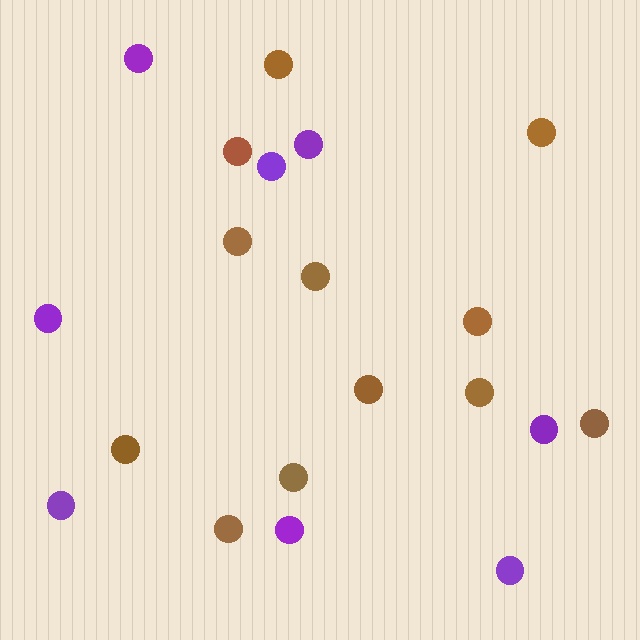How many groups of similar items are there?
There are 2 groups: one group of brown circles (12) and one group of purple circles (8).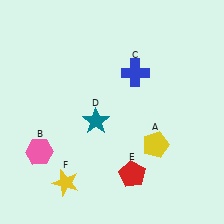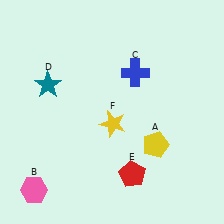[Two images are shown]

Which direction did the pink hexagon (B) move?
The pink hexagon (B) moved down.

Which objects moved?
The objects that moved are: the pink hexagon (B), the teal star (D), the yellow star (F).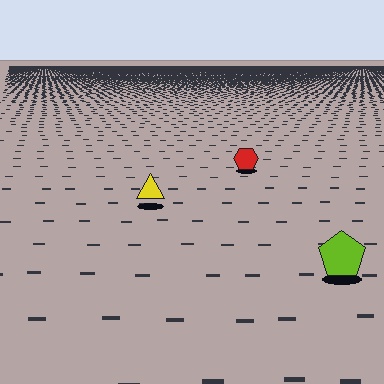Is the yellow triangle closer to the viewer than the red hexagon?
Yes. The yellow triangle is closer — you can tell from the texture gradient: the ground texture is coarser near it.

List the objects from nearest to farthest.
From nearest to farthest: the lime pentagon, the yellow triangle, the red hexagon.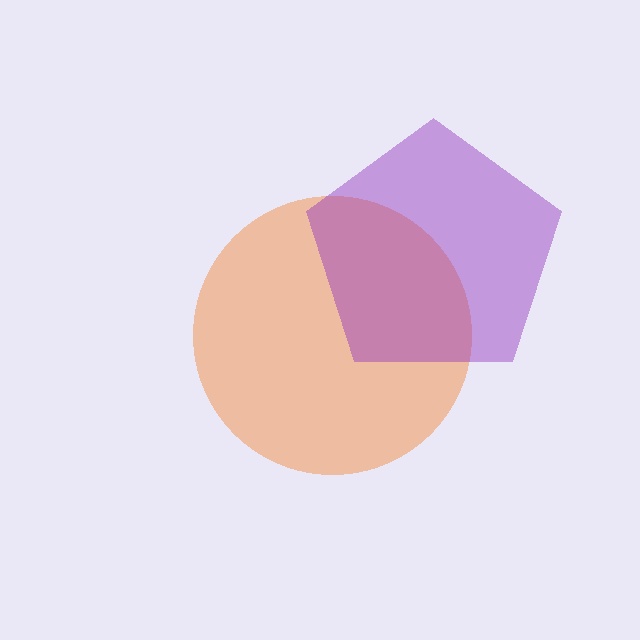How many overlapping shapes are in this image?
There are 2 overlapping shapes in the image.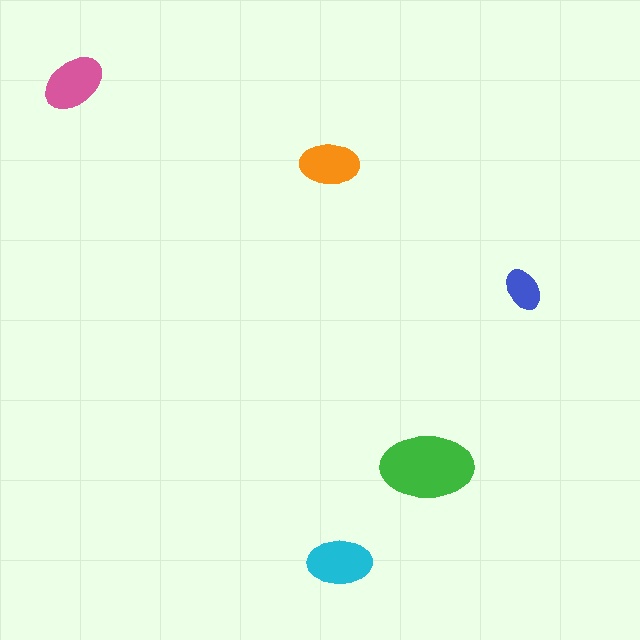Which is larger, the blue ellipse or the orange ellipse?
The orange one.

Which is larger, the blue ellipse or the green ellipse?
The green one.